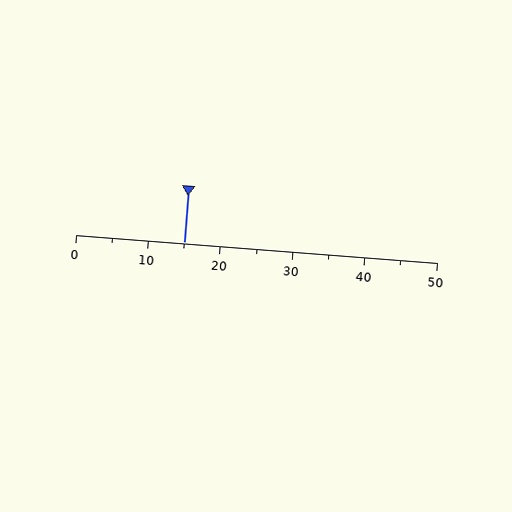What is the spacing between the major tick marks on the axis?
The major ticks are spaced 10 apart.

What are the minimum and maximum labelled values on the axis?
The axis runs from 0 to 50.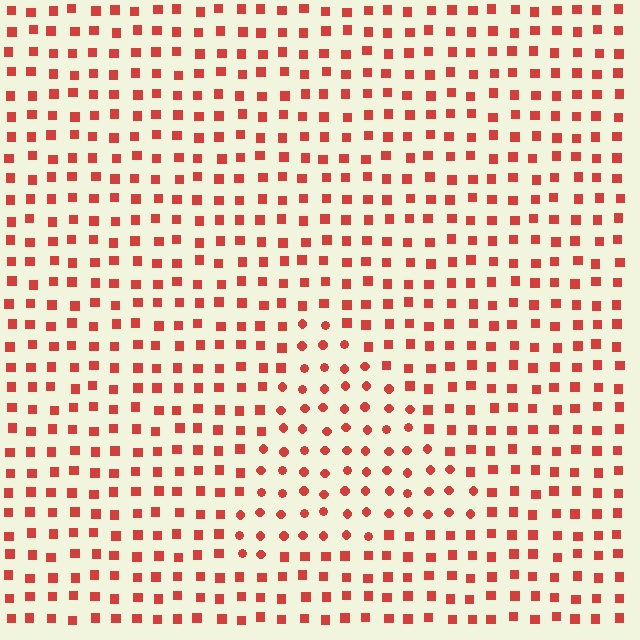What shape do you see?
I see a triangle.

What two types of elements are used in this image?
The image uses circles inside the triangle region and squares outside it.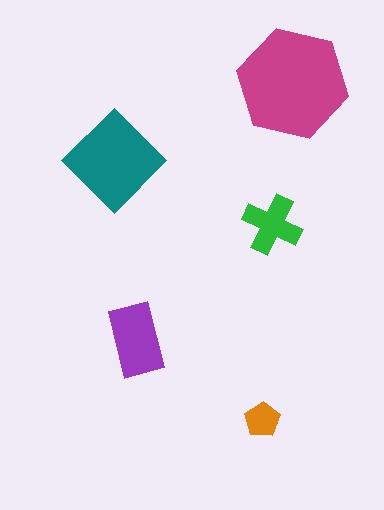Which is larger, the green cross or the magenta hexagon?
The magenta hexagon.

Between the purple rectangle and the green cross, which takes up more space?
The purple rectangle.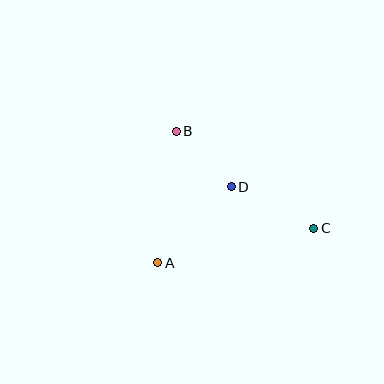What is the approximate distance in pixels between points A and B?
The distance between A and B is approximately 133 pixels.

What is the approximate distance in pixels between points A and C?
The distance between A and C is approximately 160 pixels.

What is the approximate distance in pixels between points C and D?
The distance between C and D is approximately 92 pixels.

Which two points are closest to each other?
Points B and D are closest to each other.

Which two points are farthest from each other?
Points B and C are farthest from each other.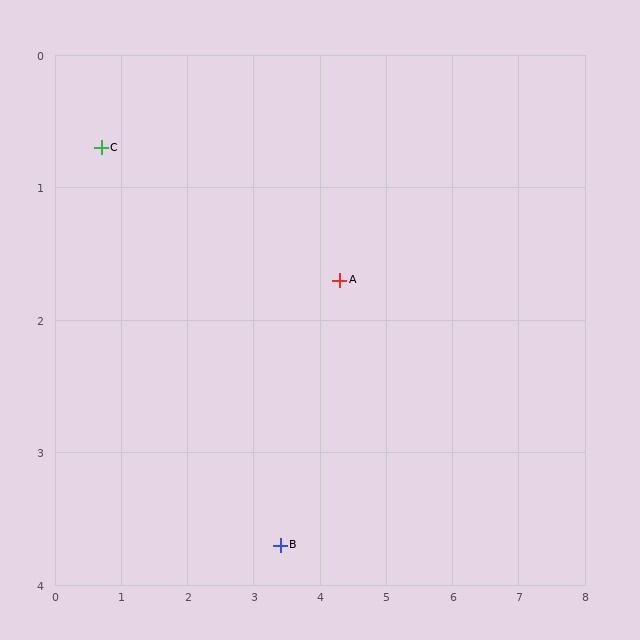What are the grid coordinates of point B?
Point B is at approximately (3.4, 3.7).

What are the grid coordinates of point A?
Point A is at approximately (4.3, 1.7).